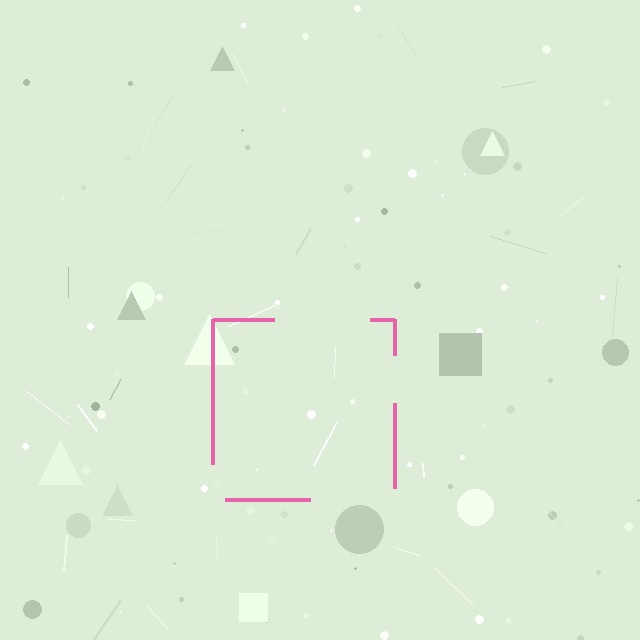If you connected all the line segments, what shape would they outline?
They would outline a square.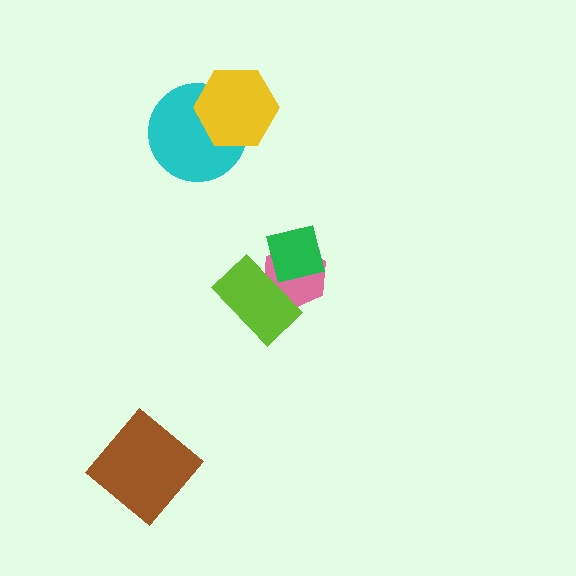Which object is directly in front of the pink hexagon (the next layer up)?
The lime rectangle is directly in front of the pink hexagon.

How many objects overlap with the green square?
2 objects overlap with the green square.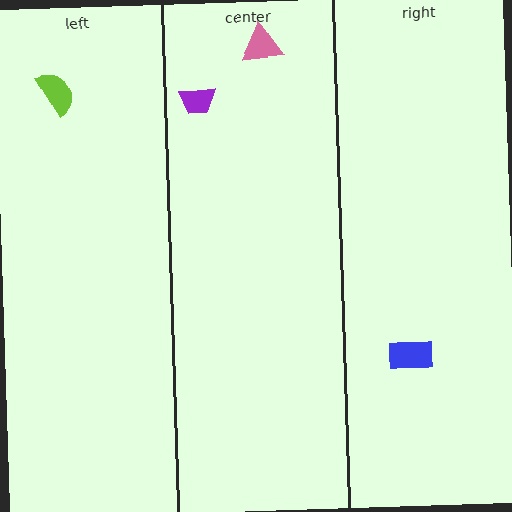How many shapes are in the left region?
1.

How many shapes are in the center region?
2.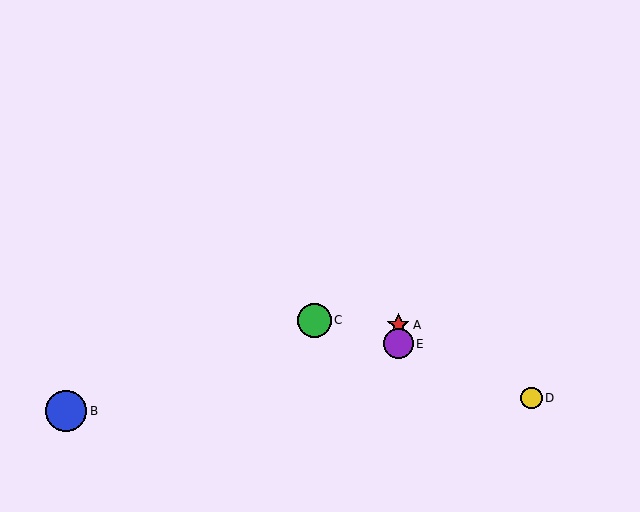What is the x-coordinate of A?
Object A is at x≈398.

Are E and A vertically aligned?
Yes, both are at x≈398.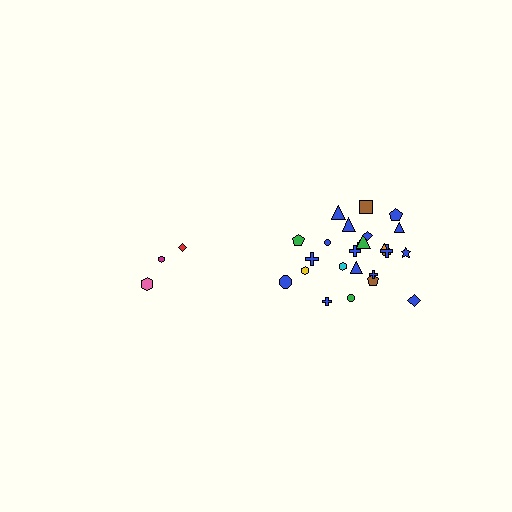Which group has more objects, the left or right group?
The right group.